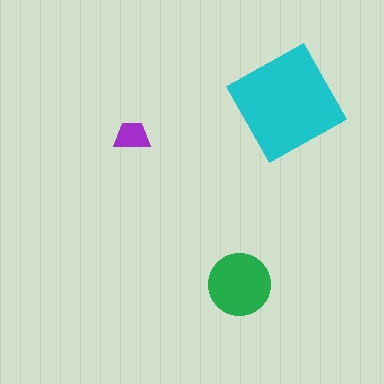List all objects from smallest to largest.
The purple trapezoid, the green circle, the cyan diamond.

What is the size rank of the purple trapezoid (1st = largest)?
3rd.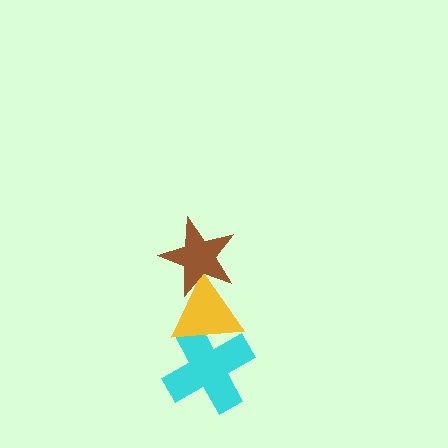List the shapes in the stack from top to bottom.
From top to bottom: the brown star, the yellow triangle, the cyan cross.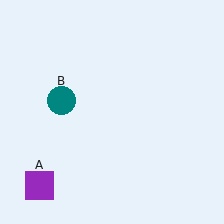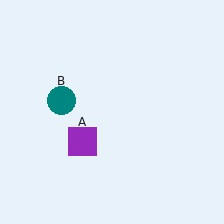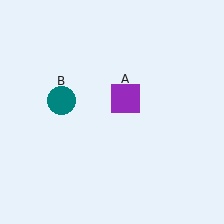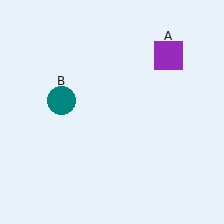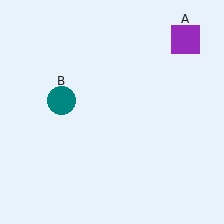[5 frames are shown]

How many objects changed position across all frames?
1 object changed position: purple square (object A).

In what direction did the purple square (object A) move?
The purple square (object A) moved up and to the right.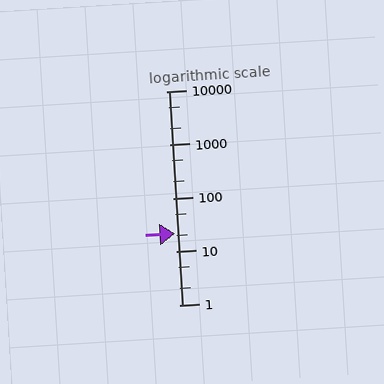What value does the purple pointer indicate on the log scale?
The pointer indicates approximately 22.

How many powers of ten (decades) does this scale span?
The scale spans 4 decades, from 1 to 10000.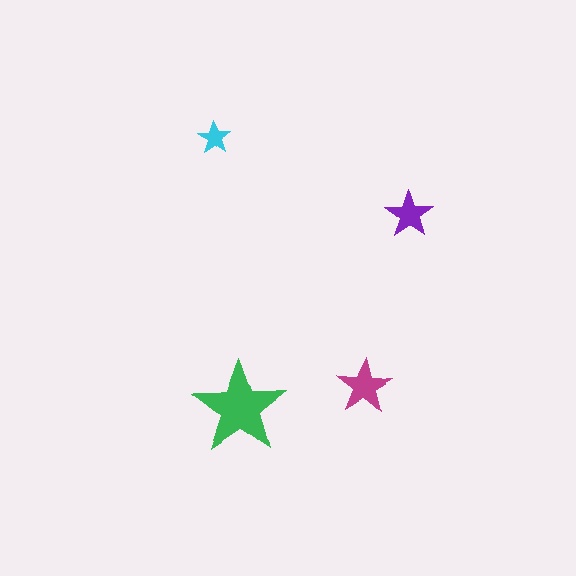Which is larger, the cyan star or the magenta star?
The magenta one.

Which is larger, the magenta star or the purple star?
The magenta one.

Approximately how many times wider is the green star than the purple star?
About 2 times wider.